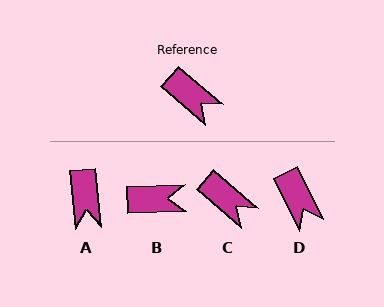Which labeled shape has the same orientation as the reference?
C.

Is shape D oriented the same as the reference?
No, it is off by about 23 degrees.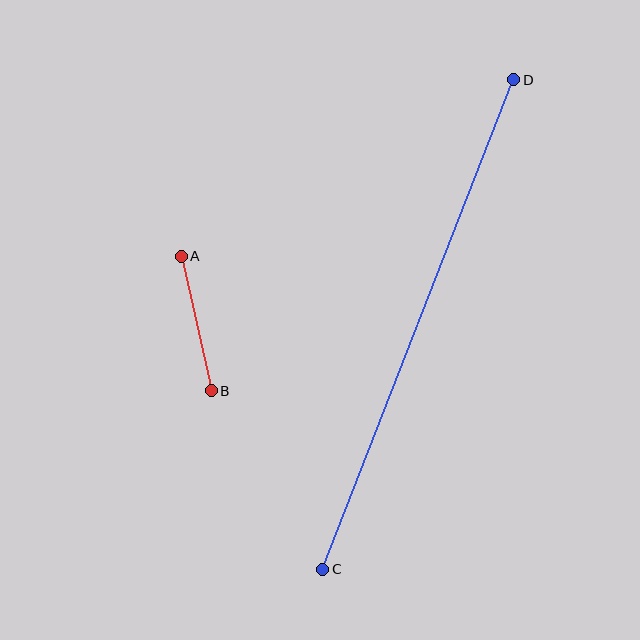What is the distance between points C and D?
The distance is approximately 525 pixels.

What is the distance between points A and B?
The distance is approximately 138 pixels.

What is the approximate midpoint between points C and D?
The midpoint is at approximately (418, 325) pixels.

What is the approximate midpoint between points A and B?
The midpoint is at approximately (196, 323) pixels.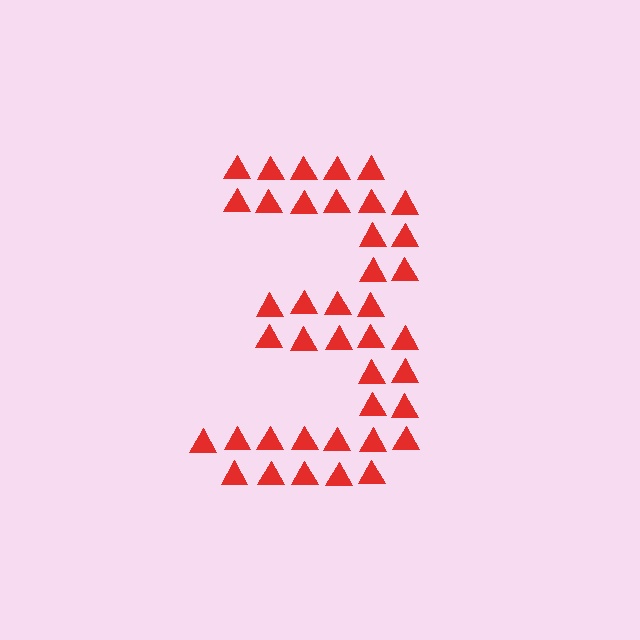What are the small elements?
The small elements are triangles.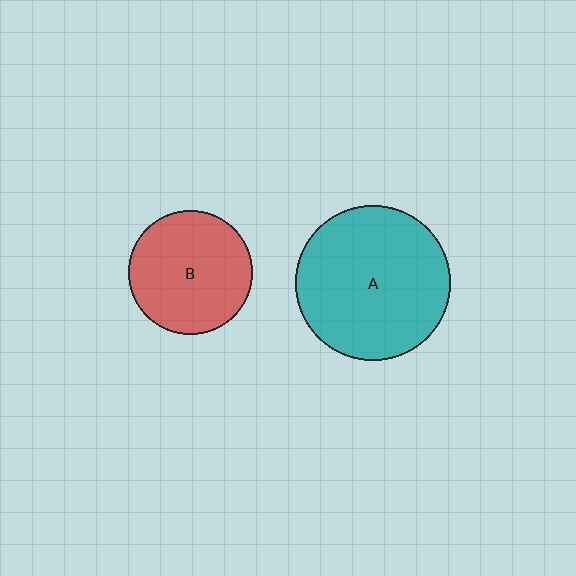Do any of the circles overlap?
No, none of the circles overlap.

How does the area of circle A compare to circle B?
Approximately 1.6 times.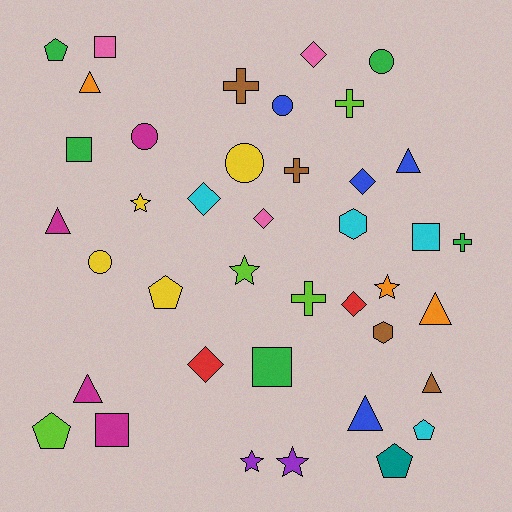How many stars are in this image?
There are 5 stars.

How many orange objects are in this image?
There are 3 orange objects.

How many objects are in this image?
There are 40 objects.